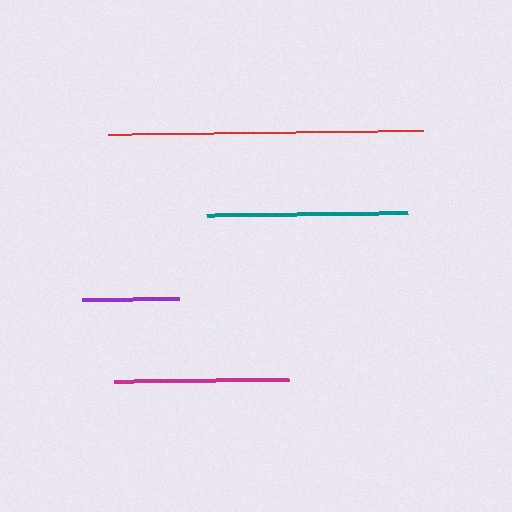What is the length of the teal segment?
The teal segment is approximately 201 pixels long.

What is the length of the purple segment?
The purple segment is approximately 96 pixels long.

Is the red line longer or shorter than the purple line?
The red line is longer than the purple line.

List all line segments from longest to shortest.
From longest to shortest: red, teal, magenta, purple.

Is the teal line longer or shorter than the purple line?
The teal line is longer than the purple line.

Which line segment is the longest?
The red line is the longest at approximately 315 pixels.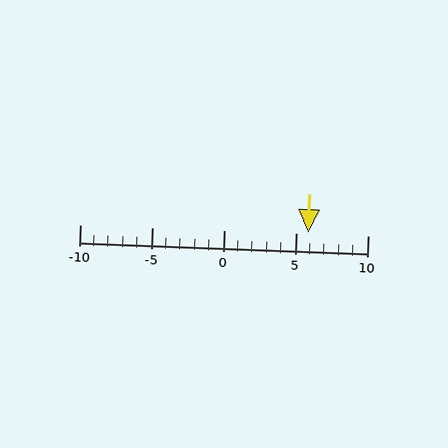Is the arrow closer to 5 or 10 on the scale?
The arrow is closer to 5.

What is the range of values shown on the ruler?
The ruler shows values from -10 to 10.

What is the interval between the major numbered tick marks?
The major tick marks are spaced 5 units apart.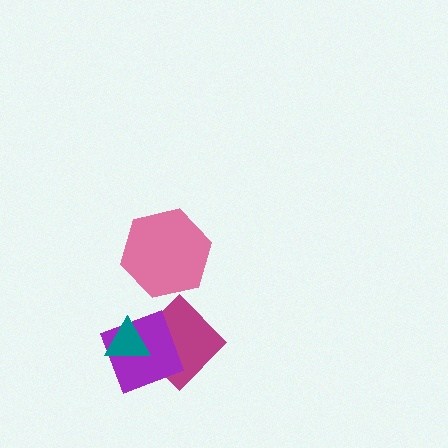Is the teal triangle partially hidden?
No, no other shape covers it.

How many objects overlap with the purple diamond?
2 objects overlap with the purple diamond.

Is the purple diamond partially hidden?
Yes, it is partially covered by another shape.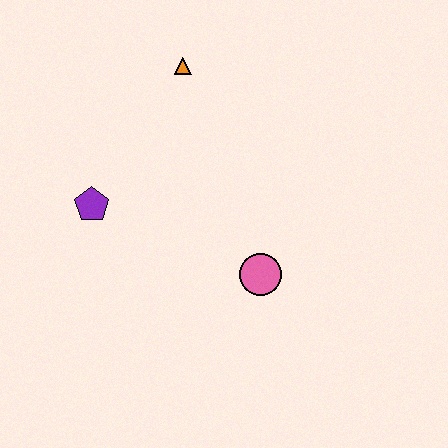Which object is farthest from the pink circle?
The orange triangle is farthest from the pink circle.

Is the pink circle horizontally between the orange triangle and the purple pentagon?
No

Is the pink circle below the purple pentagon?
Yes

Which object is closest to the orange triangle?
The purple pentagon is closest to the orange triangle.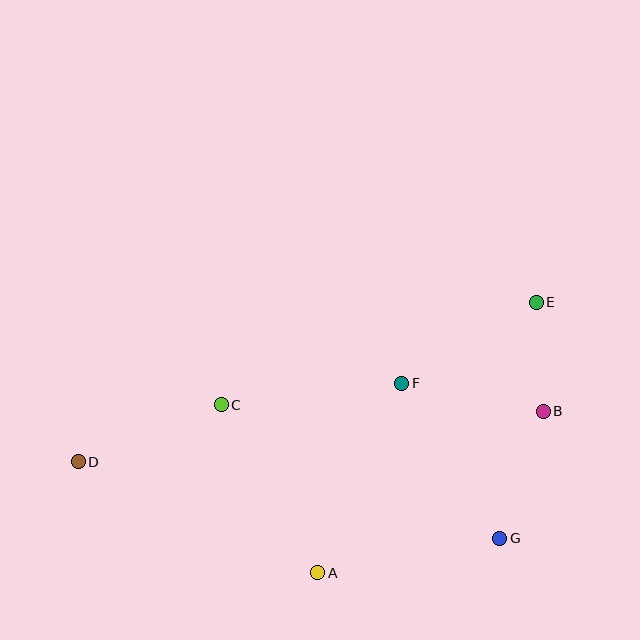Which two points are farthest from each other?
Points D and E are farthest from each other.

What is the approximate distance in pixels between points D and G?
The distance between D and G is approximately 428 pixels.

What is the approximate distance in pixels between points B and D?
The distance between B and D is approximately 468 pixels.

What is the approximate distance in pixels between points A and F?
The distance between A and F is approximately 208 pixels.